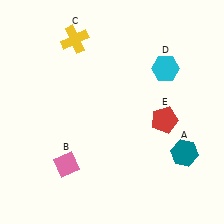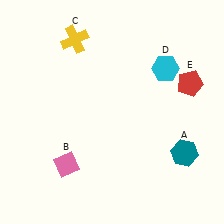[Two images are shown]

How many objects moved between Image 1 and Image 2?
1 object moved between the two images.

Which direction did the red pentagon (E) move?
The red pentagon (E) moved up.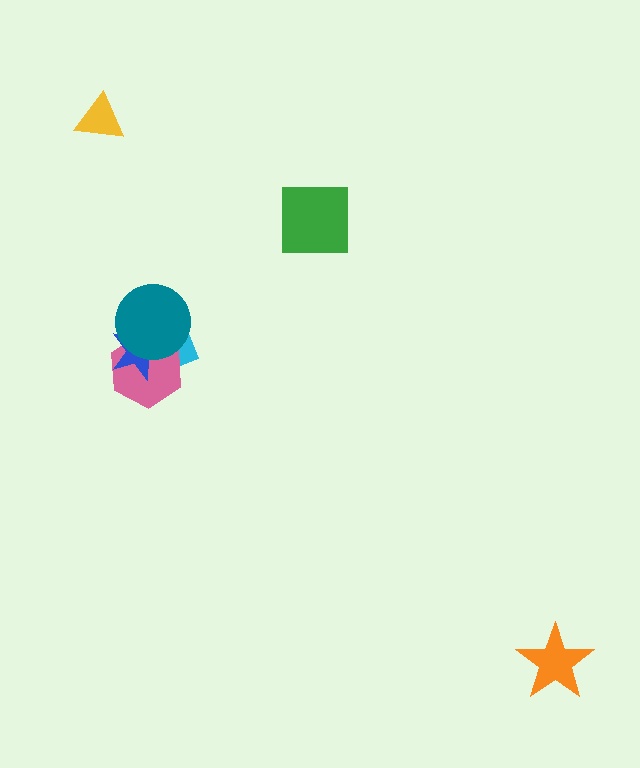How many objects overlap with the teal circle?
3 objects overlap with the teal circle.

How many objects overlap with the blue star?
3 objects overlap with the blue star.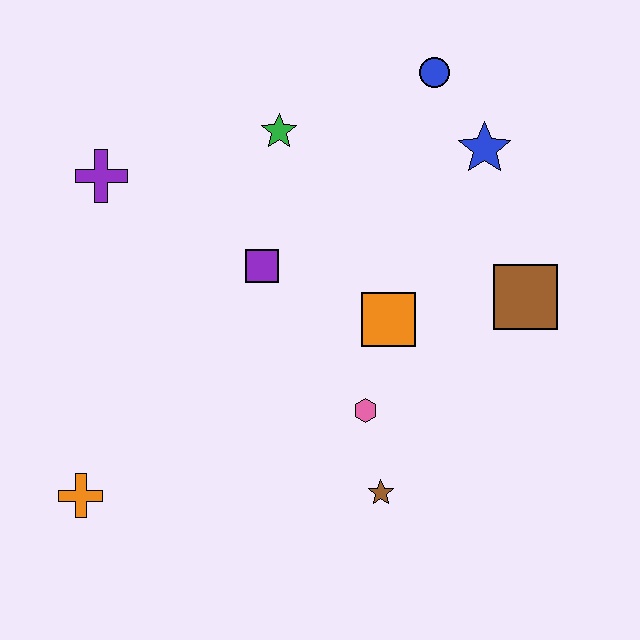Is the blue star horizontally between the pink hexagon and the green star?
No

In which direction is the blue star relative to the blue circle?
The blue star is below the blue circle.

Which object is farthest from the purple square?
The orange cross is farthest from the purple square.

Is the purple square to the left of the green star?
Yes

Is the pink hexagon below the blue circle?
Yes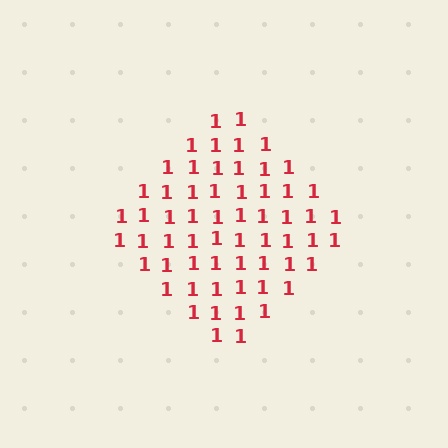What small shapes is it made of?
It is made of small digit 1's.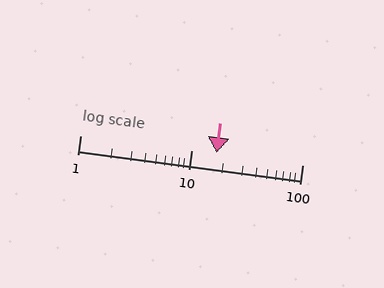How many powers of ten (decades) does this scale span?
The scale spans 2 decades, from 1 to 100.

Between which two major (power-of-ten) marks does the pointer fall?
The pointer is between 10 and 100.